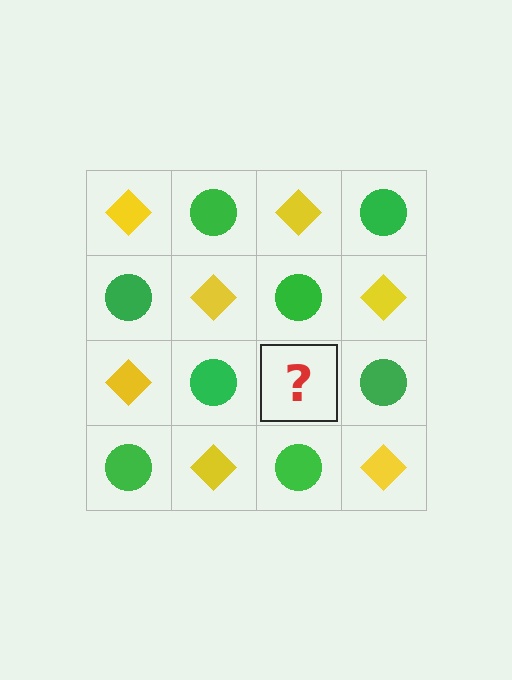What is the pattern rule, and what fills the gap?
The rule is that it alternates yellow diamond and green circle in a checkerboard pattern. The gap should be filled with a yellow diamond.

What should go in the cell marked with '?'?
The missing cell should contain a yellow diamond.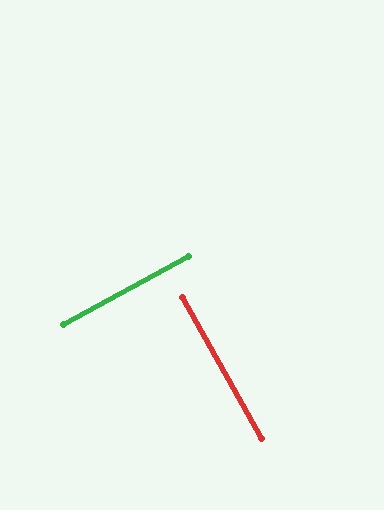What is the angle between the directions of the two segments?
Approximately 90 degrees.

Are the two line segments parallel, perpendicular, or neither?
Perpendicular — they meet at approximately 90°.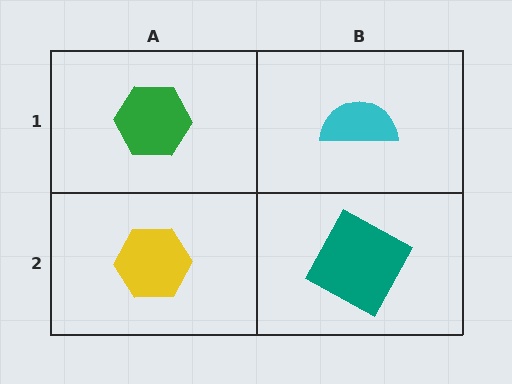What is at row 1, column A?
A green hexagon.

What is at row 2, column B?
A teal square.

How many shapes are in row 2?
2 shapes.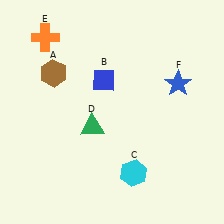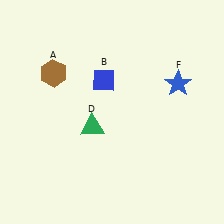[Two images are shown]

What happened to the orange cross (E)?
The orange cross (E) was removed in Image 2. It was in the top-left area of Image 1.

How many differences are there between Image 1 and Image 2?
There are 2 differences between the two images.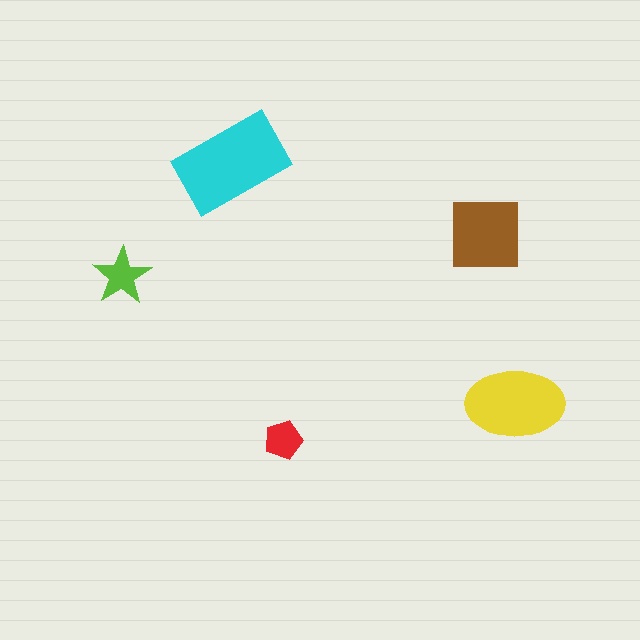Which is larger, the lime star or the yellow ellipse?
The yellow ellipse.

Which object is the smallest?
The red pentagon.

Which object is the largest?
The cyan rectangle.